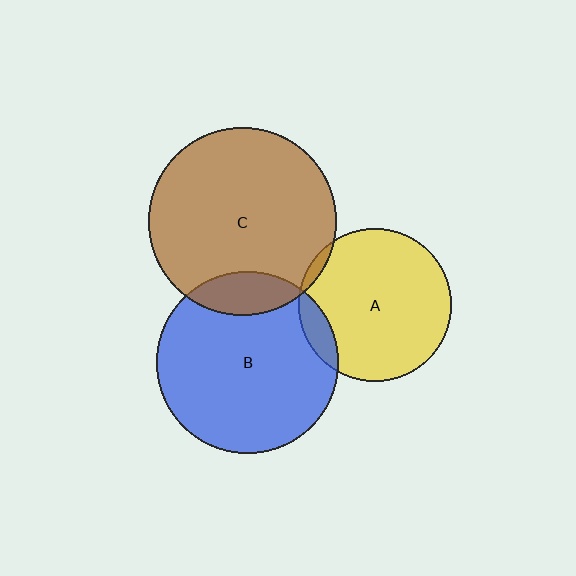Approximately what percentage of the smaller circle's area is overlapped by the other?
Approximately 5%.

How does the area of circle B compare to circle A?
Approximately 1.4 times.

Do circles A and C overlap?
Yes.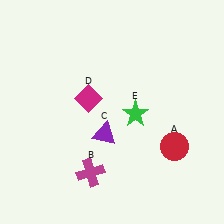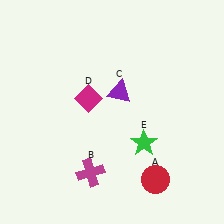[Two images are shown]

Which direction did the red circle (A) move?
The red circle (A) moved down.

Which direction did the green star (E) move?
The green star (E) moved down.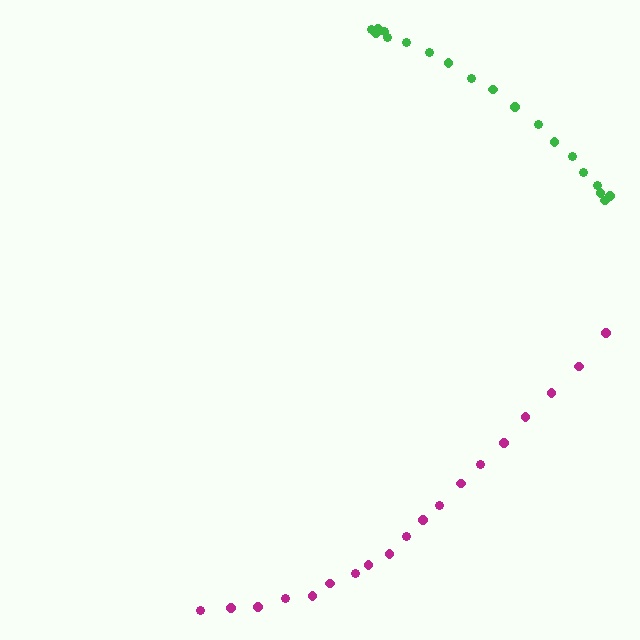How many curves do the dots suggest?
There are 2 distinct paths.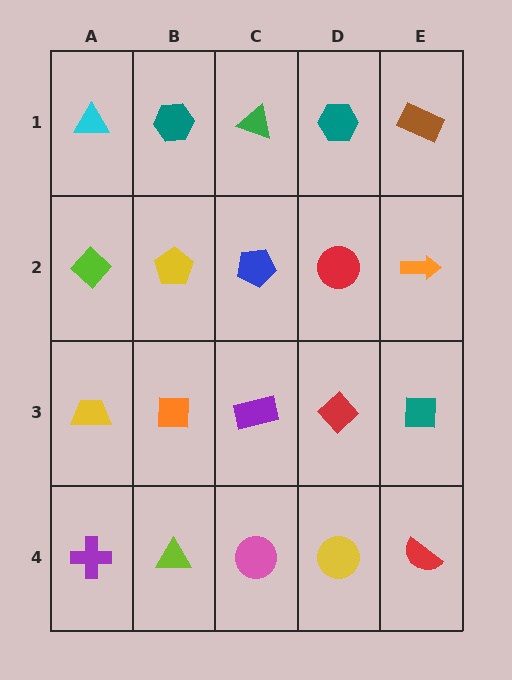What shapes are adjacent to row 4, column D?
A red diamond (row 3, column D), a pink circle (row 4, column C), a red semicircle (row 4, column E).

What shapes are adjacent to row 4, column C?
A purple rectangle (row 3, column C), a lime triangle (row 4, column B), a yellow circle (row 4, column D).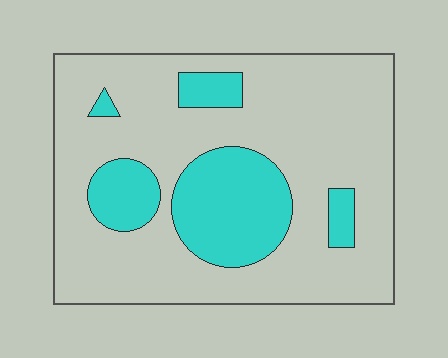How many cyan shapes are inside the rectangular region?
5.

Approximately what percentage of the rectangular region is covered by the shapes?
Approximately 25%.